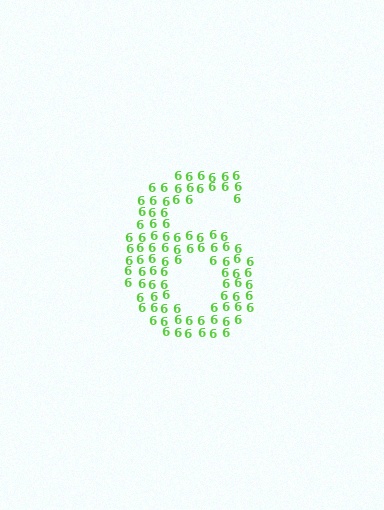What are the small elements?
The small elements are digit 6's.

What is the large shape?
The large shape is the digit 6.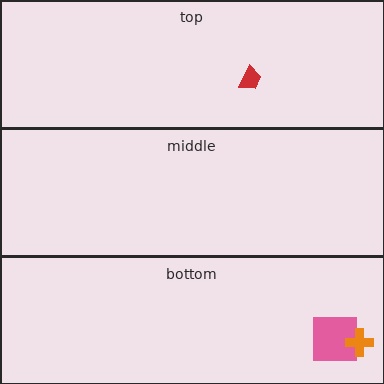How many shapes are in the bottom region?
2.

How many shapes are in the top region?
1.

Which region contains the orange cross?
The bottom region.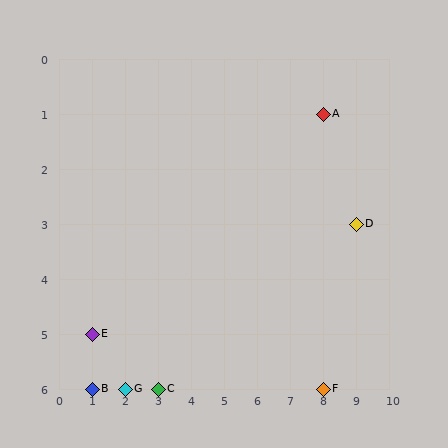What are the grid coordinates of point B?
Point B is at grid coordinates (1, 6).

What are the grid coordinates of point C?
Point C is at grid coordinates (3, 6).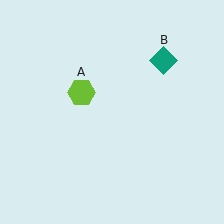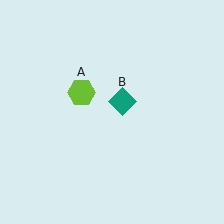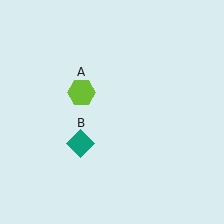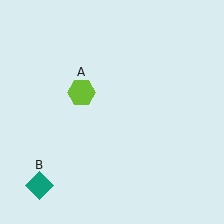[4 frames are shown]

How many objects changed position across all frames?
1 object changed position: teal diamond (object B).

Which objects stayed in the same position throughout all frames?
Lime hexagon (object A) remained stationary.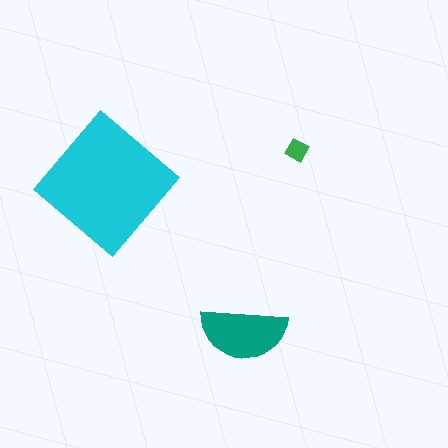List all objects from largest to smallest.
The cyan diamond, the teal semicircle, the green diamond.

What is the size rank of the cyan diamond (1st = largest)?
1st.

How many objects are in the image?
There are 3 objects in the image.